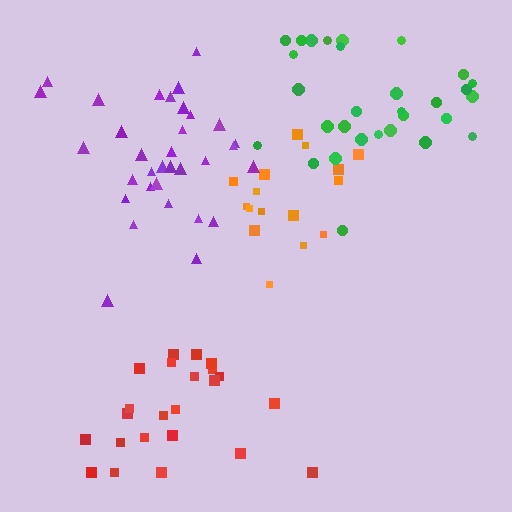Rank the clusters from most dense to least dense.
purple, orange, red, green.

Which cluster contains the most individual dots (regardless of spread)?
Purple (33).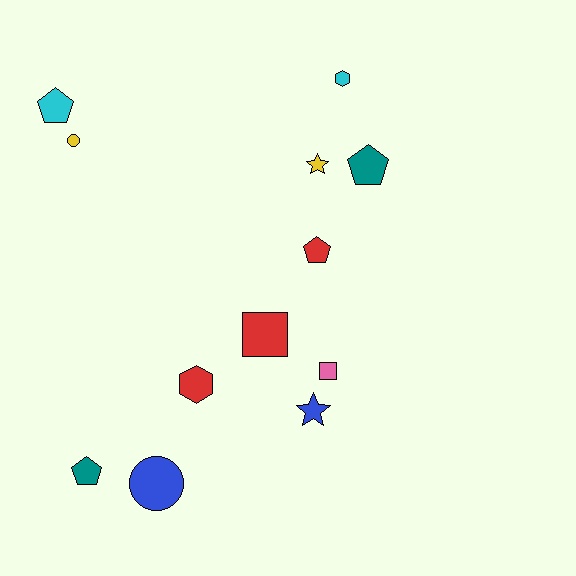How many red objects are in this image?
There are 3 red objects.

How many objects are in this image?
There are 12 objects.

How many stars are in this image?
There are 2 stars.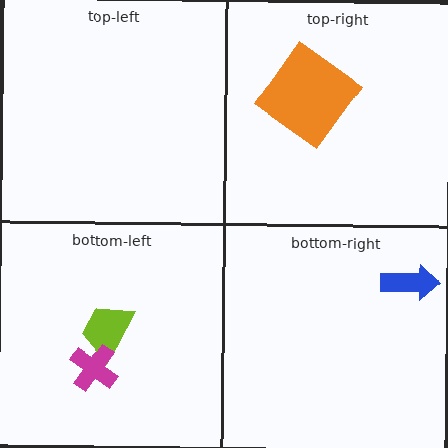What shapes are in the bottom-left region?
The lime trapezoid, the magenta cross.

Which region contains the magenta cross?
The bottom-left region.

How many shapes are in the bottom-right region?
1.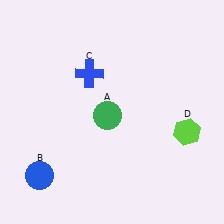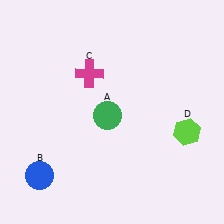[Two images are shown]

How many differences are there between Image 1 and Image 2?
There is 1 difference between the two images.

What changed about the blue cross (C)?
In Image 1, C is blue. In Image 2, it changed to magenta.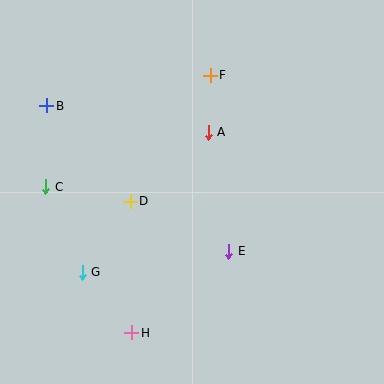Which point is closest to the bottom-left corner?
Point G is closest to the bottom-left corner.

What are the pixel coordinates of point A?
Point A is at (208, 132).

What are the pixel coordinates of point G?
Point G is at (82, 272).